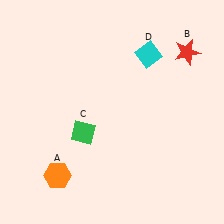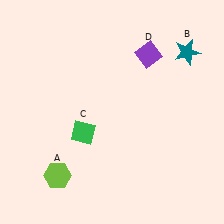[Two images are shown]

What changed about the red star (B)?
In Image 1, B is red. In Image 2, it changed to teal.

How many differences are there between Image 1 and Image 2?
There are 3 differences between the two images.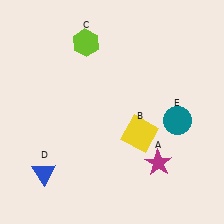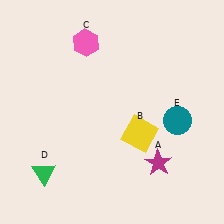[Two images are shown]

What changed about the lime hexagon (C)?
In Image 1, C is lime. In Image 2, it changed to pink.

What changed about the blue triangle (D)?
In Image 1, D is blue. In Image 2, it changed to green.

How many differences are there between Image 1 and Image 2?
There are 2 differences between the two images.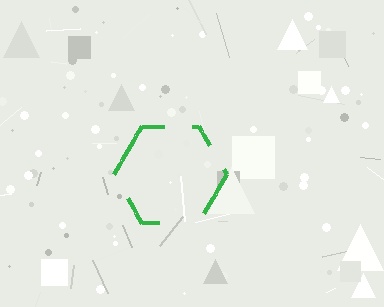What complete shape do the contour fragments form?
The contour fragments form a hexagon.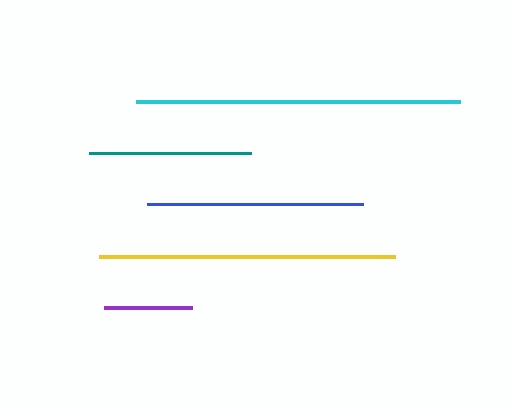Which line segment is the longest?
The cyan line is the longest at approximately 324 pixels.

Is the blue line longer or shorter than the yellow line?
The yellow line is longer than the blue line.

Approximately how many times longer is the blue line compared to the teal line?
The blue line is approximately 1.3 times the length of the teal line.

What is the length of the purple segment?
The purple segment is approximately 88 pixels long.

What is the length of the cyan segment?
The cyan segment is approximately 324 pixels long.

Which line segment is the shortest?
The purple line is the shortest at approximately 88 pixels.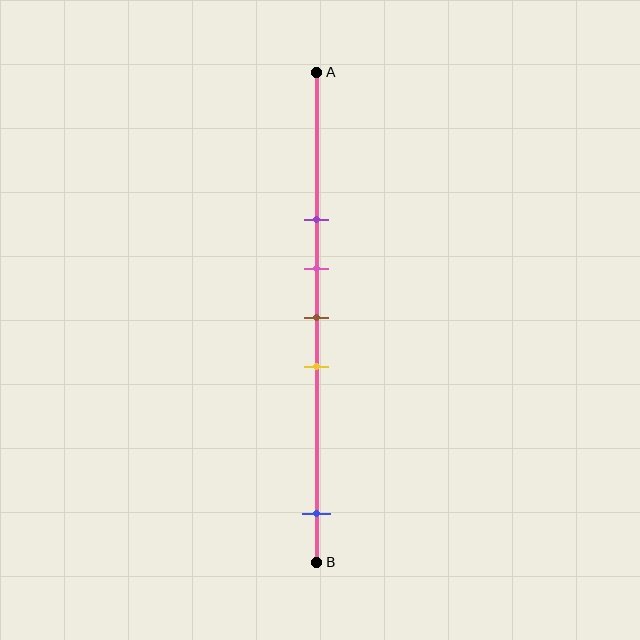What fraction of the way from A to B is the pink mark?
The pink mark is approximately 40% (0.4) of the way from A to B.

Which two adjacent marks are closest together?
The pink and brown marks are the closest adjacent pair.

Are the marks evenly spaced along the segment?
No, the marks are not evenly spaced.